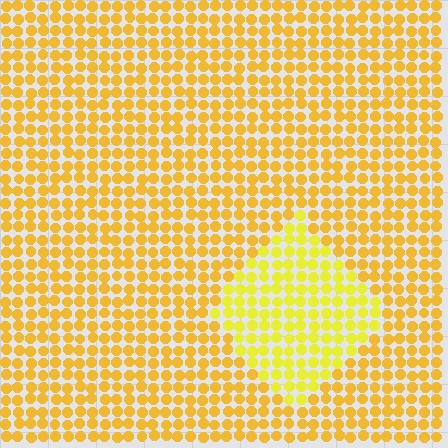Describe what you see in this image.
The image is filled with small yellow elements in a uniform arrangement. A diamond-shaped region is visible where the elements are tinted to a slightly different hue, forming a subtle color boundary.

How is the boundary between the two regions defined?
The boundary is defined purely by a slight shift in hue (about 20 degrees). Spacing, size, and orientation are identical on both sides.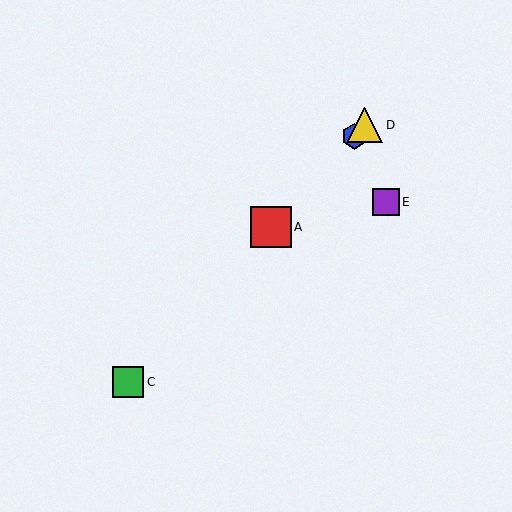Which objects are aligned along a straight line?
Objects A, B, C, D are aligned along a straight line.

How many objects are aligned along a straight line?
4 objects (A, B, C, D) are aligned along a straight line.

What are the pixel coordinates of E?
Object E is at (386, 202).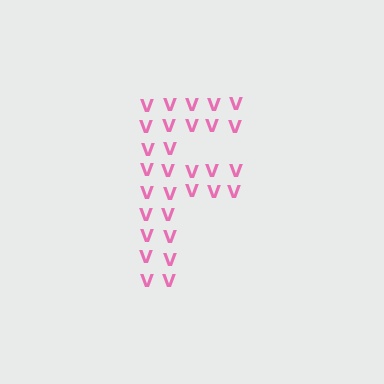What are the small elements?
The small elements are letter V's.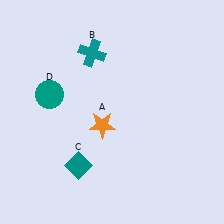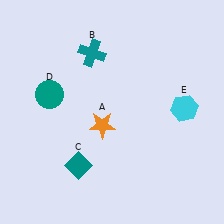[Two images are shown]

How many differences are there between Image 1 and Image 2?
There is 1 difference between the two images.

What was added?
A cyan hexagon (E) was added in Image 2.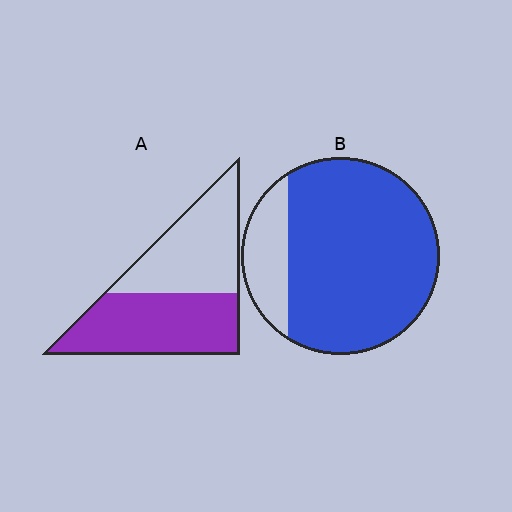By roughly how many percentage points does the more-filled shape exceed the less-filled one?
By roughly 30 percentage points (B over A).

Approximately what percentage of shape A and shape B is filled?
A is approximately 55% and B is approximately 80%.